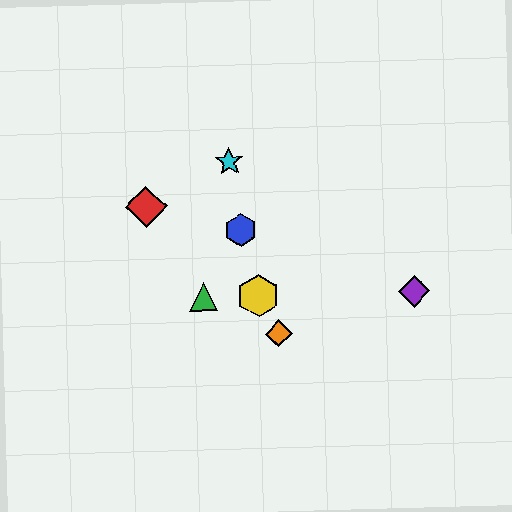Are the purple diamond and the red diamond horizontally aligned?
No, the purple diamond is at y≈291 and the red diamond is at y≈207.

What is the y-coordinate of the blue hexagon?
The blue hexagon is at y≈230.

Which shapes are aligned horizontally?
The green triangle, the yellow hexagon, the purple diamond are aligned horizontally.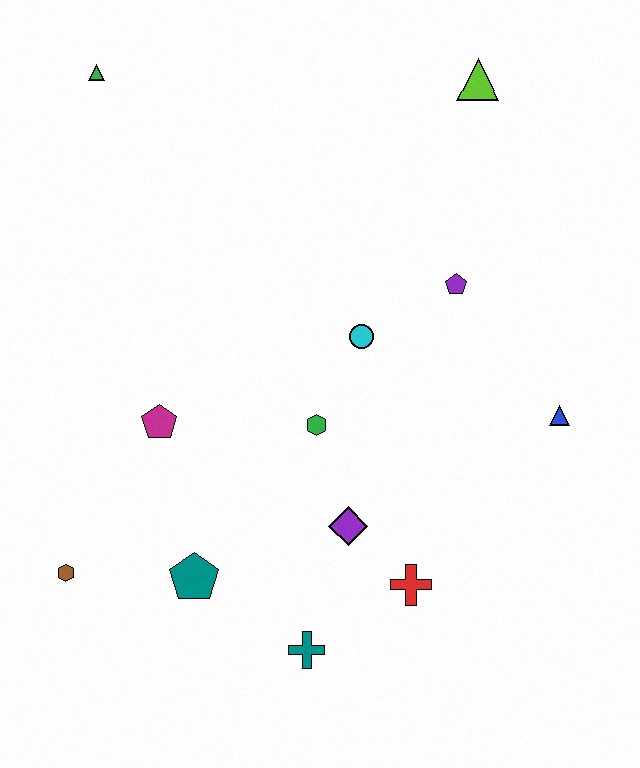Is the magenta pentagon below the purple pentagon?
Yes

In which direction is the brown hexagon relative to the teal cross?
The brown hexagon is to the left of the teal cross.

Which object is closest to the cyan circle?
The green hexagon is closest to the cyan circle.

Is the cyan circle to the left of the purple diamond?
No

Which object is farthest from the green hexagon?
The green triangle is farthest from the green hexagon.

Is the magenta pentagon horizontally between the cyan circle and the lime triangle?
No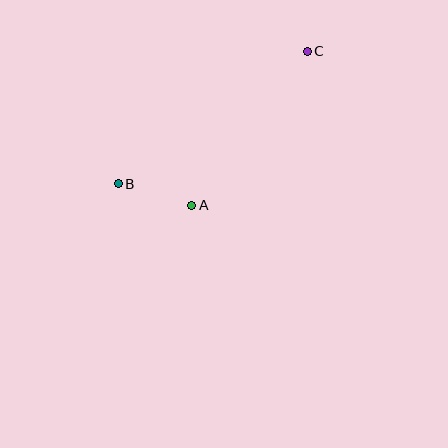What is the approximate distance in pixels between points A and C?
The distance between A and C is approximately 192 pixels.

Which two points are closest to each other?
Points A and B are closest to each other.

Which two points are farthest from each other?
Points B and C are farthest from each other.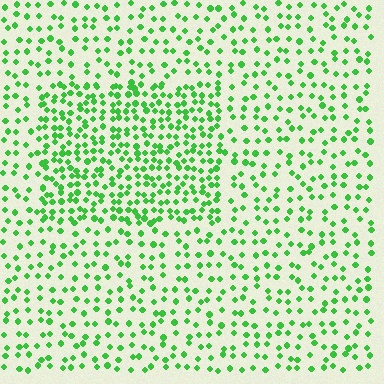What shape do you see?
I see a rectangle.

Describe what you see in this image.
The image contains small green elements arranged at two different densities. A rectangle-shaped region is visible where the elements are more densely packed than the surrounding area.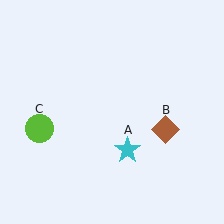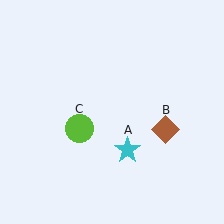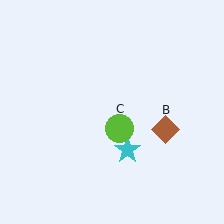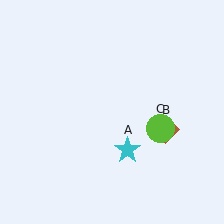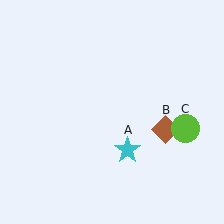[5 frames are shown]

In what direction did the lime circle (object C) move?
The lime circle (object C) moved right.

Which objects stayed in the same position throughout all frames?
Cyan star (object A) and brown diamond (object B) remained stationary.